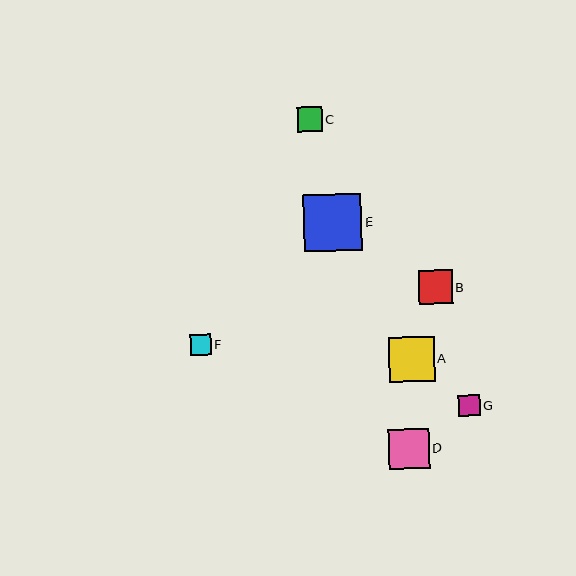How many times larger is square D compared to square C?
Square D is approximately 1.6 times the size of square C.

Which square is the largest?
Square E is the largest with a size of approximately 58 pixels.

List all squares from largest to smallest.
From largest to smallest: E, A, D, B, C, G, F.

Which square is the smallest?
Square F is the smallest with a size of approximately 20 pixels.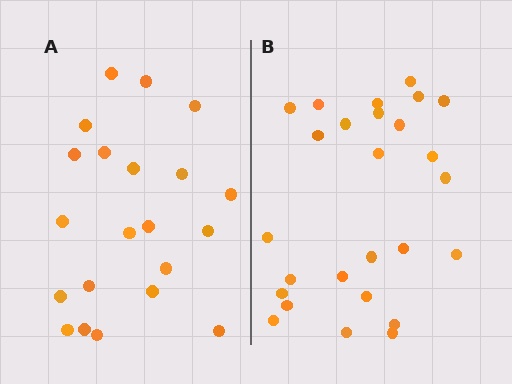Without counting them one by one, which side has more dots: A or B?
Region B (the right region) has more dots.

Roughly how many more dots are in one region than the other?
Region B has about 5 more dots than region A.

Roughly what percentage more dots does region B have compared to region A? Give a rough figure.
About 25% more.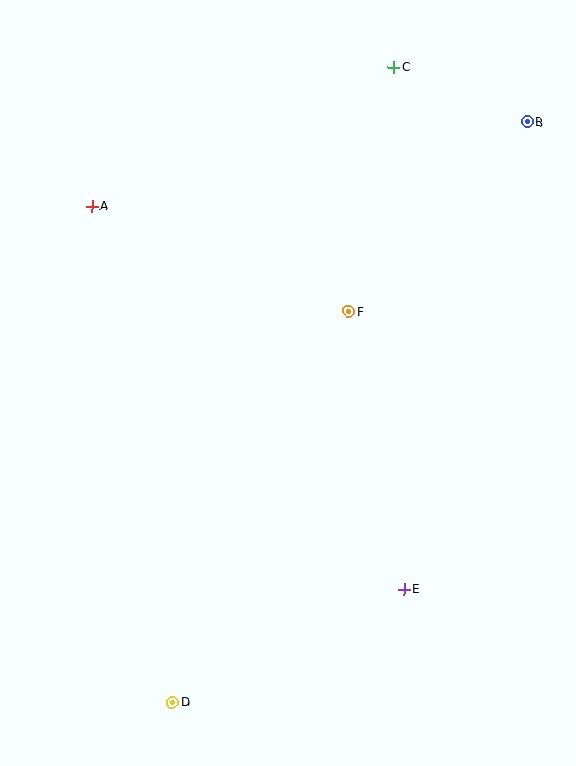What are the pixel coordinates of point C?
Point C is at (394, 67).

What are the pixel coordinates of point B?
Point B is at (527, 122).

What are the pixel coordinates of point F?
Point F is at (349, 311).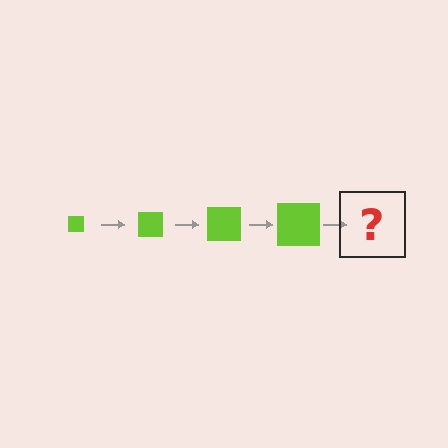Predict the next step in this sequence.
The next step is a lime square, larger than the previous one.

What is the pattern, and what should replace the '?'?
The pattern is that the square gets progressively larger each step. The '?' should be a lime square, larger than the previous one.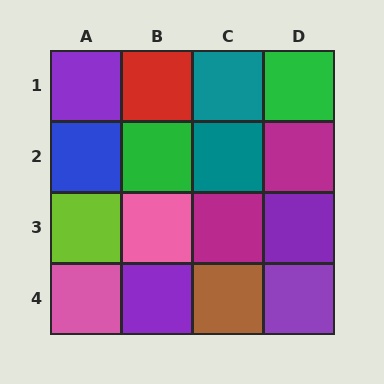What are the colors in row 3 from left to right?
Lime, pink, magenta, purple.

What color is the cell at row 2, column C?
Teal.